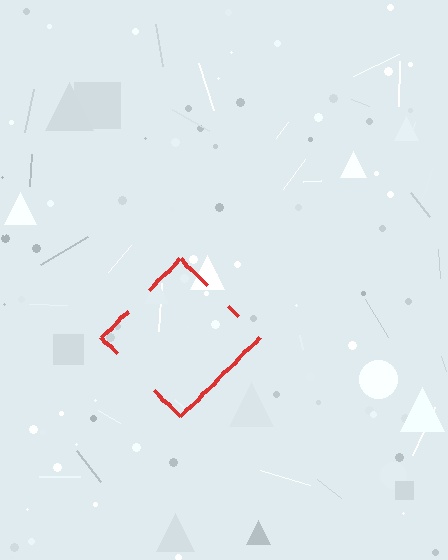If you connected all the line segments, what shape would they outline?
They would outline a diamond.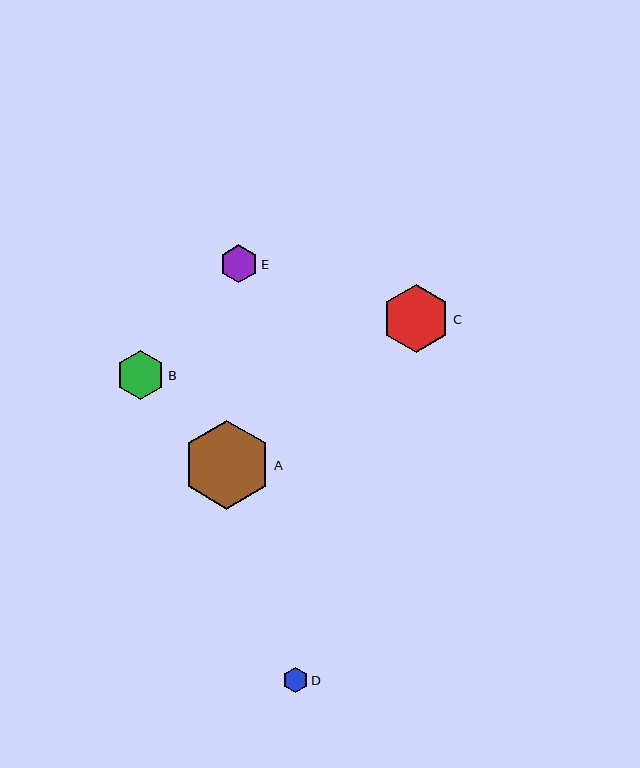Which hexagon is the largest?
Hexagon A is the largest with a size of approximately 89 pixels.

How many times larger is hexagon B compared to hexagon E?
Hexagon B is approximately 1.3 times the size of hexagon E.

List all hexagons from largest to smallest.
From largest to smallest: A, C, B, E, D.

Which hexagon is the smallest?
Hexagon D is the smallest with a size of approximately 25 pixels.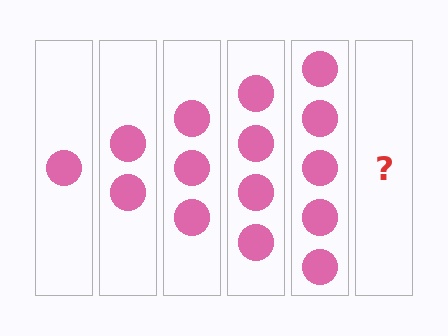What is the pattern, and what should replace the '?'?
The pattern is that each step adds one more circle. The '?' should be 6 circles.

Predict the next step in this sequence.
The next step is 6 circles.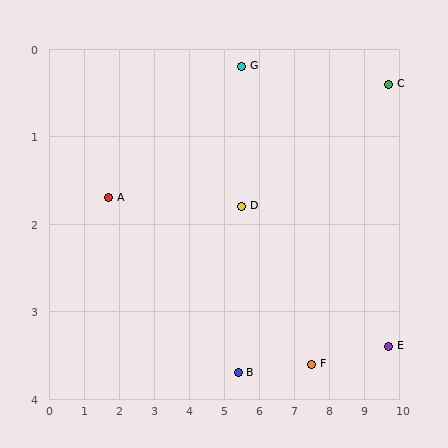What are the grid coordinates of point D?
Point D is at approximately (5.5, 1.8).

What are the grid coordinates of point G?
Point G is at approximately (5.5, 0.2).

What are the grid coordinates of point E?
Point E is at approximately (9.7, 3.4).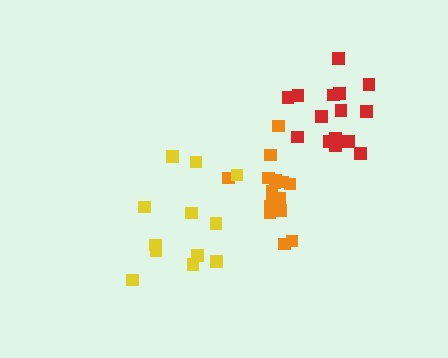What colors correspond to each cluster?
The clusters are colored: orange, red, yellow.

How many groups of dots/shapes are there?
There are 3 groups.